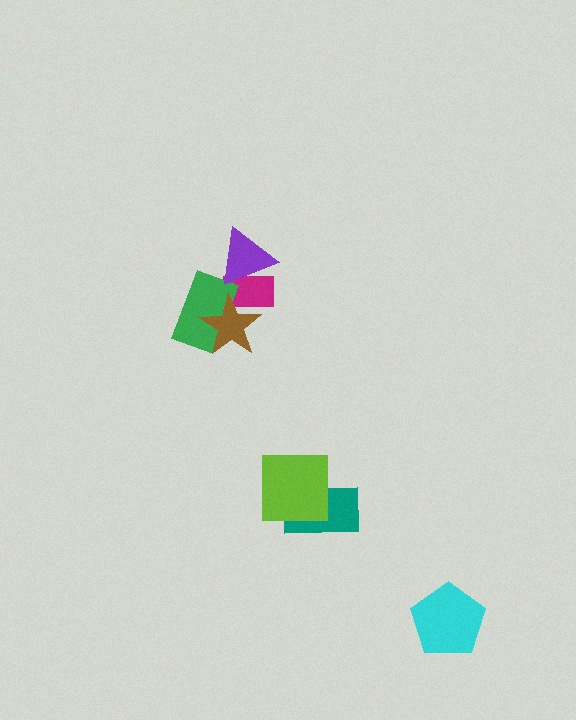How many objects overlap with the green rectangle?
2 objects overlap with the green rectangle.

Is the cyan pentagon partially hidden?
No, no other shape covers it.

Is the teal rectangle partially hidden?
Yes, it is partially covered by another shape.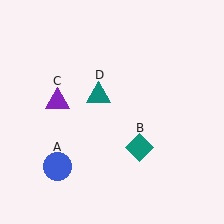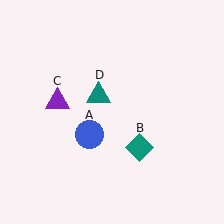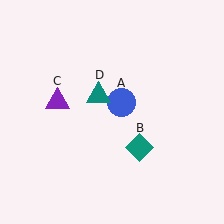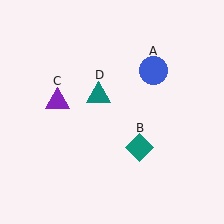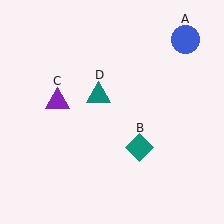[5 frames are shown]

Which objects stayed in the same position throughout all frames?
Teal diamond (object B) and purple triangle (object C) and teal triangle (object D) remained stationary.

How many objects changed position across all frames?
1 object changed position: blue circle (object A).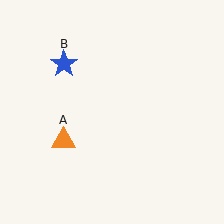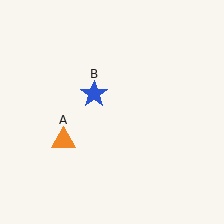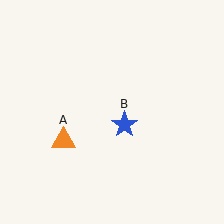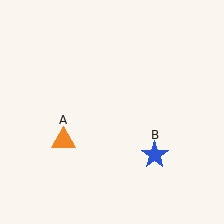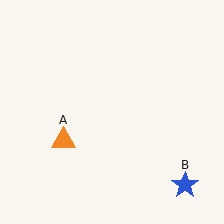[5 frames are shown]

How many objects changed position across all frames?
1 object changed position: blue star (object B).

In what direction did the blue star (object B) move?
The blue star (object B) moved down and to the right.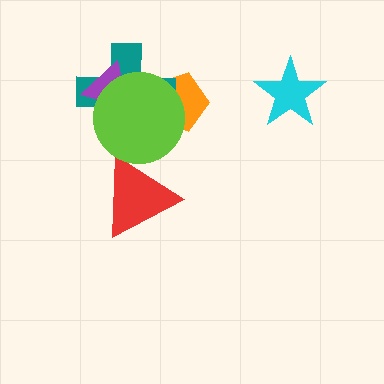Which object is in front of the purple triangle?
The lime circle is in front of the purple triangle.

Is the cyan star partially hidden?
No, no other shape covers it.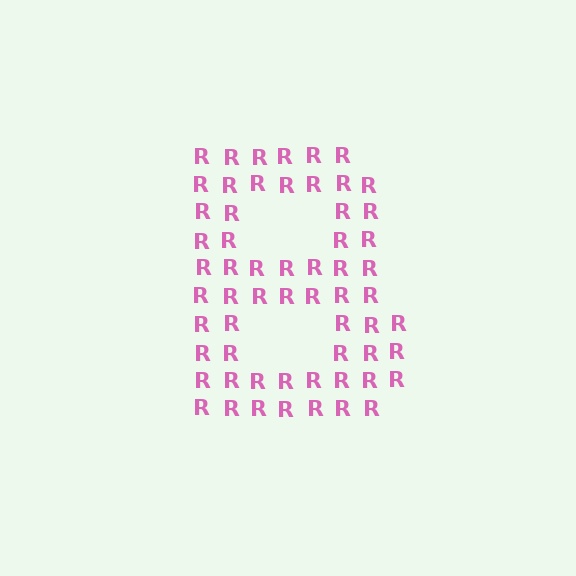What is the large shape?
The large shape is the letter B.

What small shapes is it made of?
It is made of small letter R's.